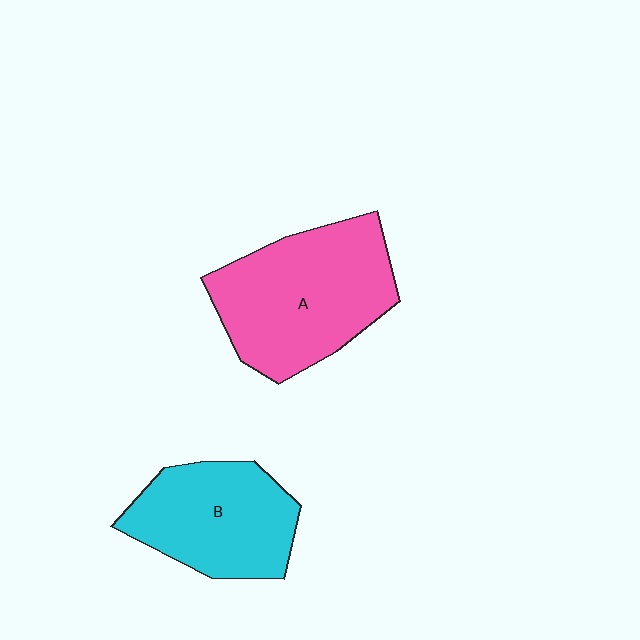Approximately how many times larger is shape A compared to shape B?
Approximately 1.3 times.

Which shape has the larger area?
Shape A (pink).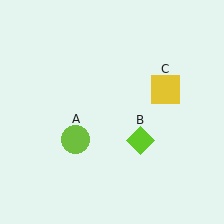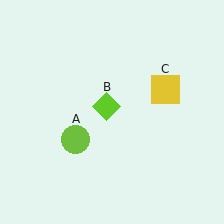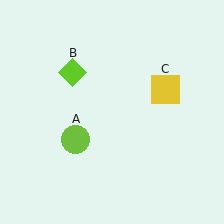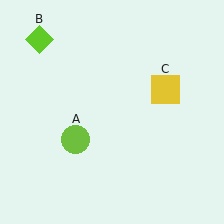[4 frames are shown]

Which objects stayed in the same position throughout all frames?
Lime circle (object A) and yellow square (object C) remained stationary.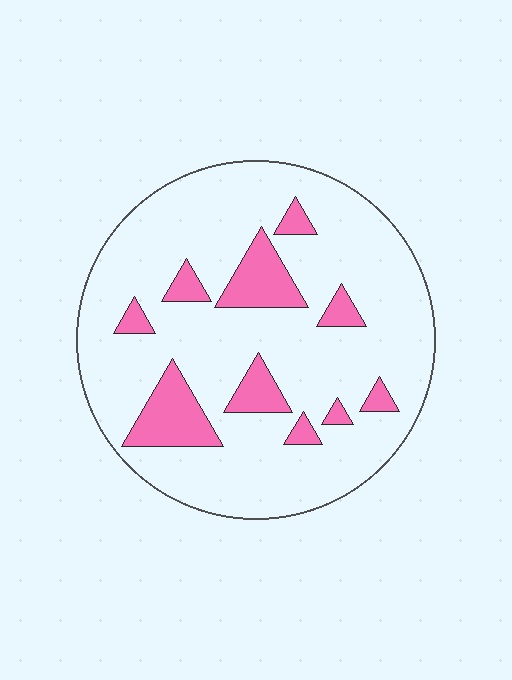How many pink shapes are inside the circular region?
10.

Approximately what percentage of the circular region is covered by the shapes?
Approximately 15%.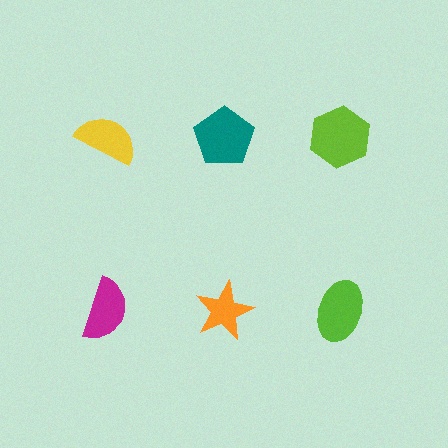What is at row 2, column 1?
A magenta semicircle.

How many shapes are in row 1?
3 shapes.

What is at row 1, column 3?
A lime hexagon.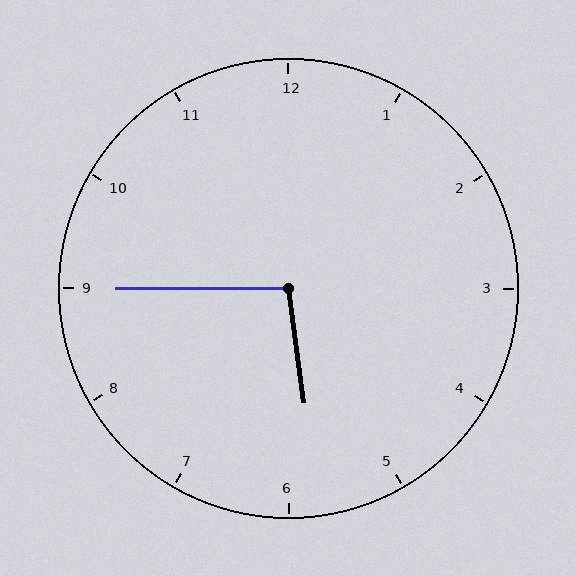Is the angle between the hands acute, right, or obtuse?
It is obtuse.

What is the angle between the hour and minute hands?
Approximately 98 degrees.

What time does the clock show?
5:45.